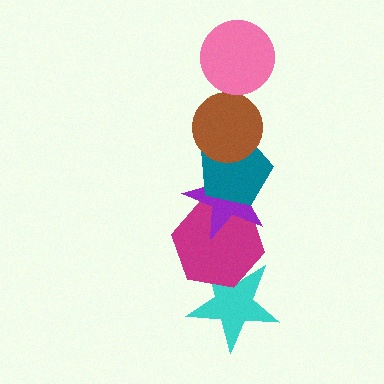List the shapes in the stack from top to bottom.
From top to bottom: the pink circle, the brown circle, the teal pentagon, the purple star, the magenta hexagon, the cyan star.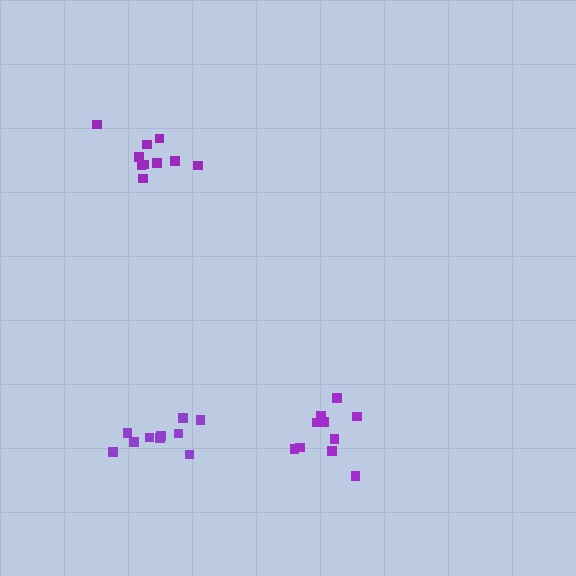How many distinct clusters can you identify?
There are 3 distinct clusters.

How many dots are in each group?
Group 1: 10 dots, Group 2: 10 dots, Group 3: 10 dots (30 total).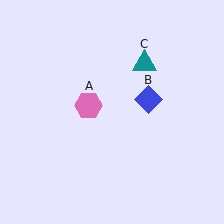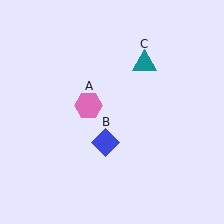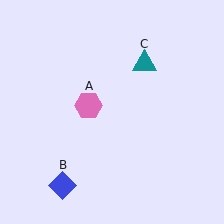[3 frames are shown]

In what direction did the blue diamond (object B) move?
The blue diamond (object B) moved down and to the left.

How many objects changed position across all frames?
1 object changed position: blue diamond (object B).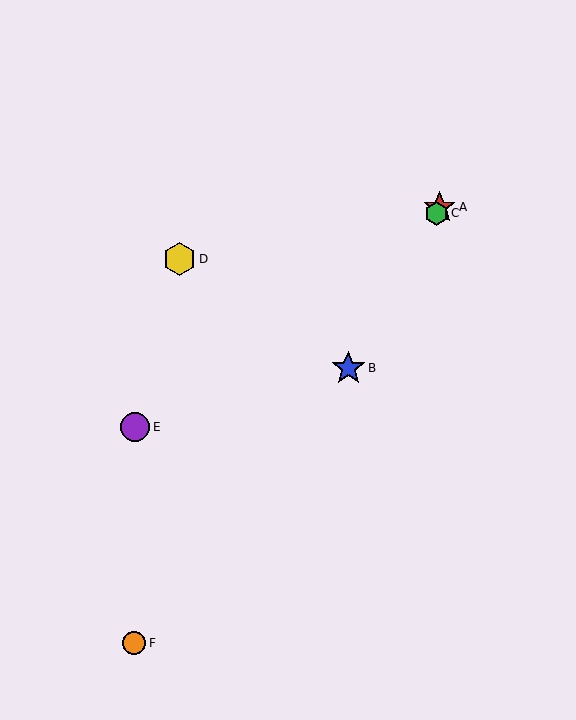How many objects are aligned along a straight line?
3 objects (A, B, C) are aligned along a straight line.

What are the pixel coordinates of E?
Object E is at (135, 427).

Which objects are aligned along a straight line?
Objects A, B, C are aligned along a straight line.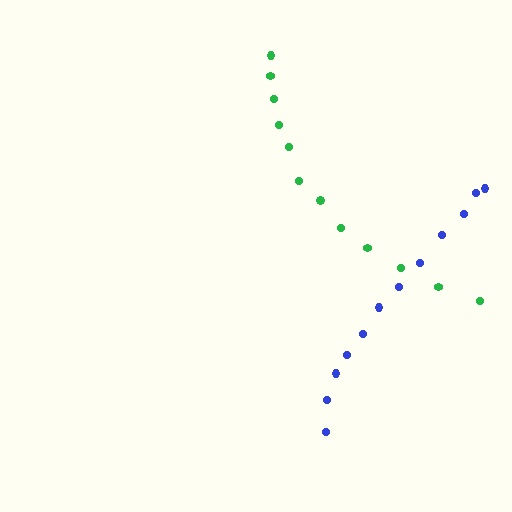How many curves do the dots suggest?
There are 2 distinct paths.